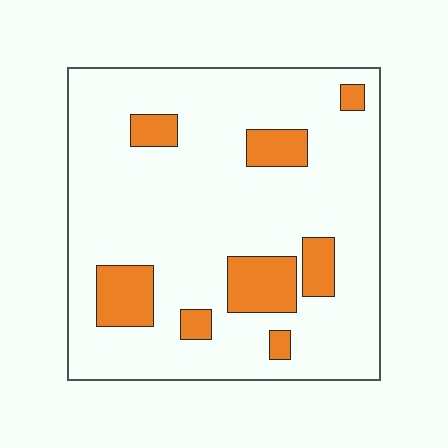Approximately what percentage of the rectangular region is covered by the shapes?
Approximately 15%.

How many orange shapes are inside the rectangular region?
8.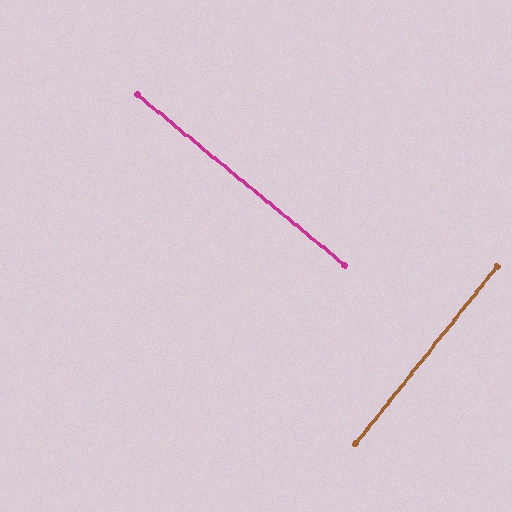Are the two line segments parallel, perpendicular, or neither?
Perpendicular — they meet at approximately 89°.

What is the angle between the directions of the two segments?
Approximately 89 degrees.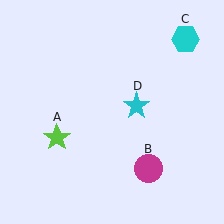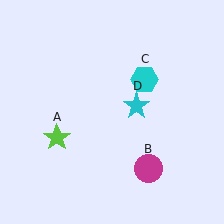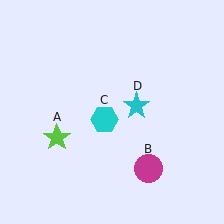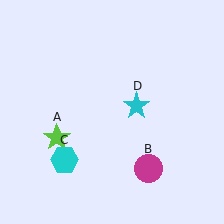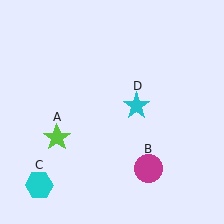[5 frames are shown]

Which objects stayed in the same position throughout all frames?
Lime star (object A) and magenta circle (object B) and cyan star (object D) remained stationary.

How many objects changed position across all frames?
1 object changed position: cyan hexagon (object C).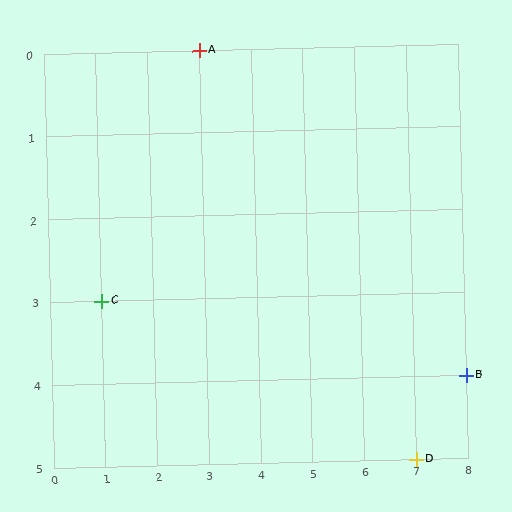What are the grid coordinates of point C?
Point C is at grid coordinates (1, 3).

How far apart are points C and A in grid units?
Points C and A are 2 columns and 3 rows apart (about 3.6 grid units diagonally).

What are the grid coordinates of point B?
Point B is at grid coordinates (8, 4).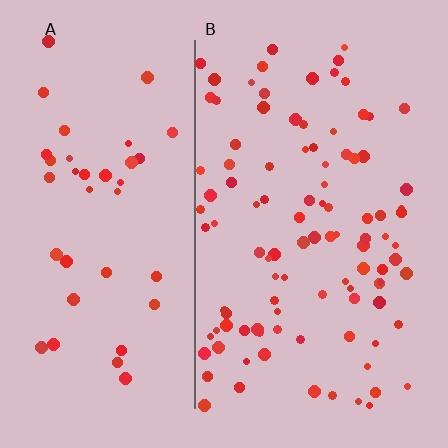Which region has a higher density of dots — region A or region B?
B (the right).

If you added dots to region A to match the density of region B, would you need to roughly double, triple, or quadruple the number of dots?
Approximately triple.